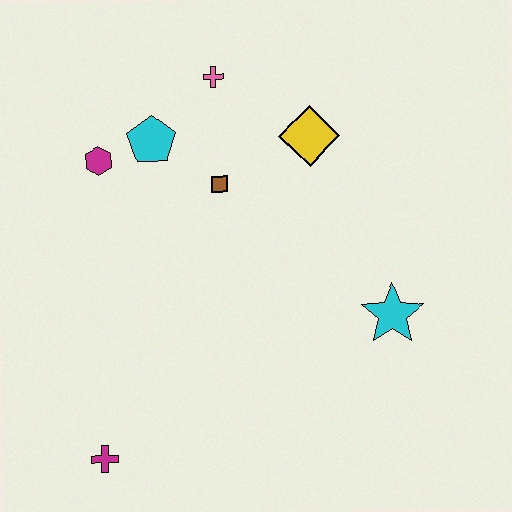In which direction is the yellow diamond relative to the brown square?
The yellow diamond is to the right of the brown square.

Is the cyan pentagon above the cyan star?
Yes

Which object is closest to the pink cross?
The cyan pentagon is closest to the pink cross.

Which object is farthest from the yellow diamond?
The magenta cross is farthest from the yellow diamond.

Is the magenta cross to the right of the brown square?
No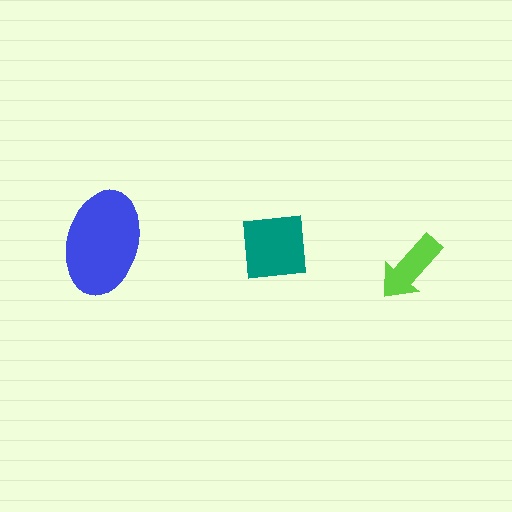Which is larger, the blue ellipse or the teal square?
The blue ellipse.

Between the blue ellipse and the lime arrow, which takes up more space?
The blue ellipse.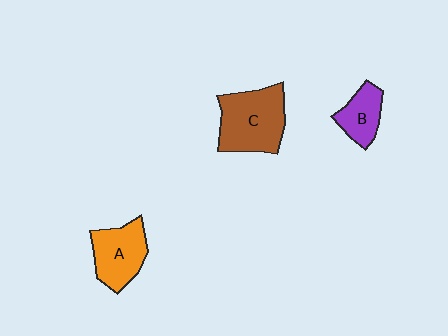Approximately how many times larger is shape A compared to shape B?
Approximately 1.5 times.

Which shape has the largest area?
Shape C (brown).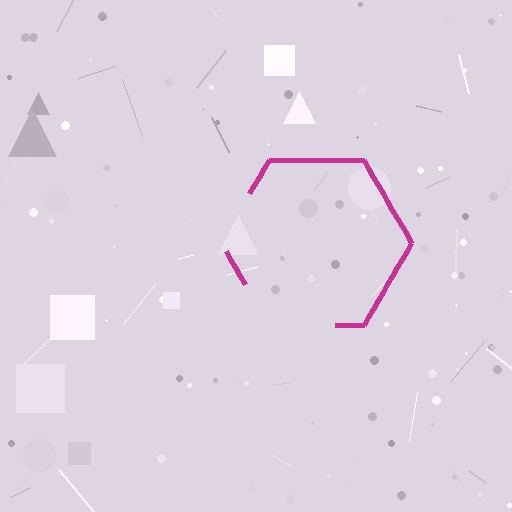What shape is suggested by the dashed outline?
The dashed outline suggests a hexagon.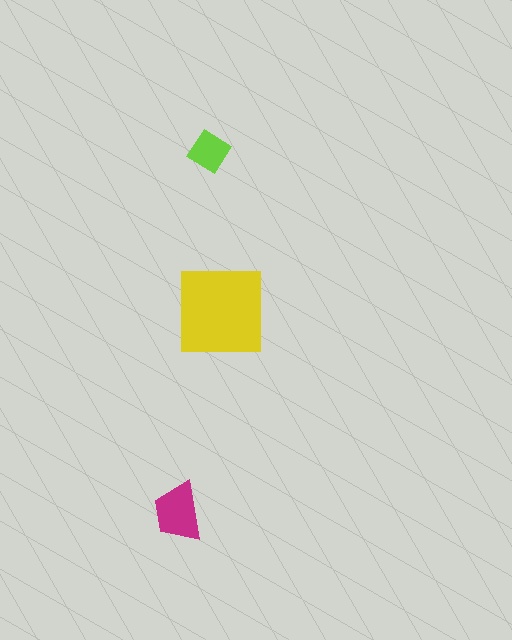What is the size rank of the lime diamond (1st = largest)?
3rd.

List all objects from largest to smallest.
The yellow square, the magenta trapezoid, the lime diamond.